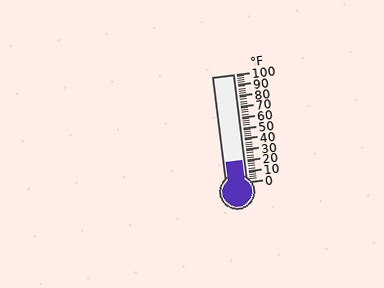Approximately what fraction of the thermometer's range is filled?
The thermometer is filled to approximately 20% of its range.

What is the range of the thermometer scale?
The thermometer scale ranges from 0°F to 100°F.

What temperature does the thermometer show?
The thermometer shows approximately 20°F.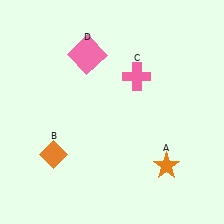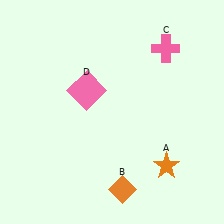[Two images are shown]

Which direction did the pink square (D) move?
The pink square (D) moved down.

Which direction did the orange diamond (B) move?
The orange diamond (B) moved right.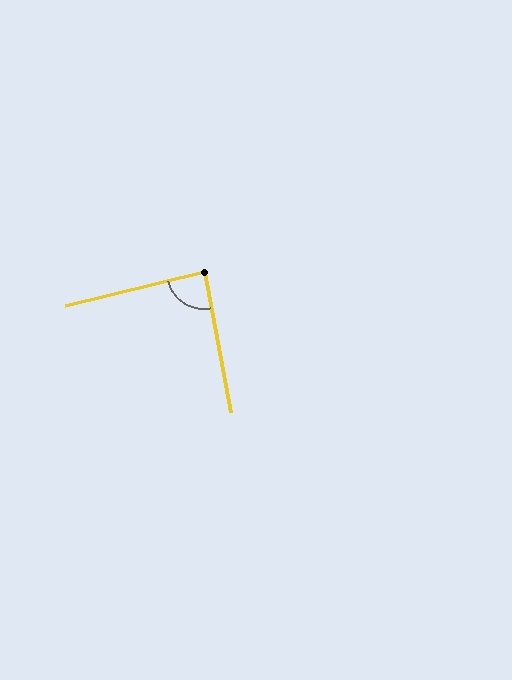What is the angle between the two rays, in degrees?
Approximately 87 degrees.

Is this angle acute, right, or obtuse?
It is approximately a right angle.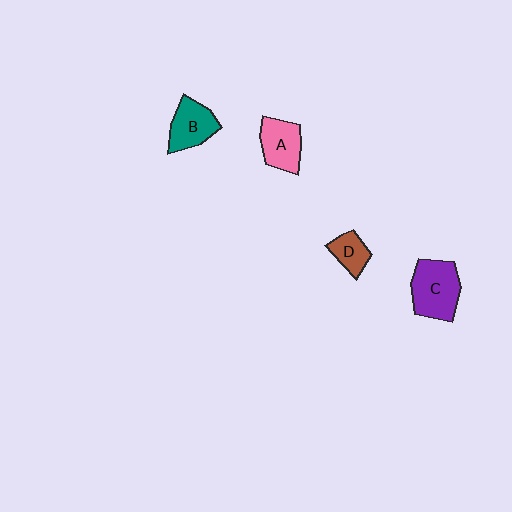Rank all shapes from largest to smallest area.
From largest to smallest: C (purple), B (teal), A (pink), D (brown).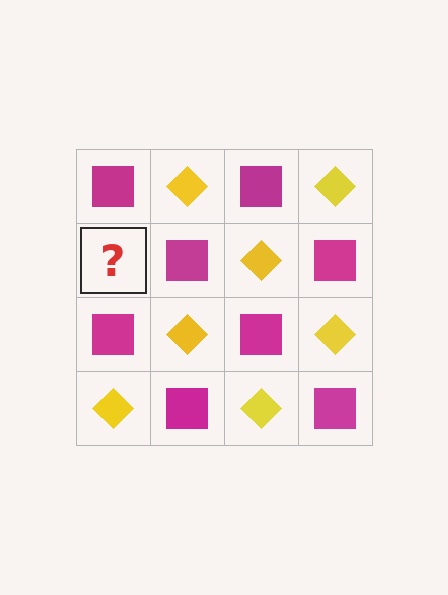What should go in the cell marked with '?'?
The missing cell should contain a yellow diamond.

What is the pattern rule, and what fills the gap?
The rule is that it alternates magenta square and yellow diamond in a checkerboard pattern. The gap should be filled with a yellow diamond.